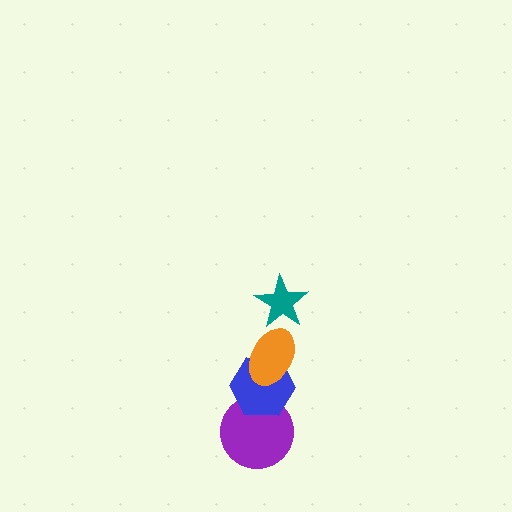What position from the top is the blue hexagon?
The blue hexagon is 3rd from the top.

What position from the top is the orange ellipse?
The orange ellipse is 2nd from the top.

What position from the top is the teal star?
The teal star is 1st from the top.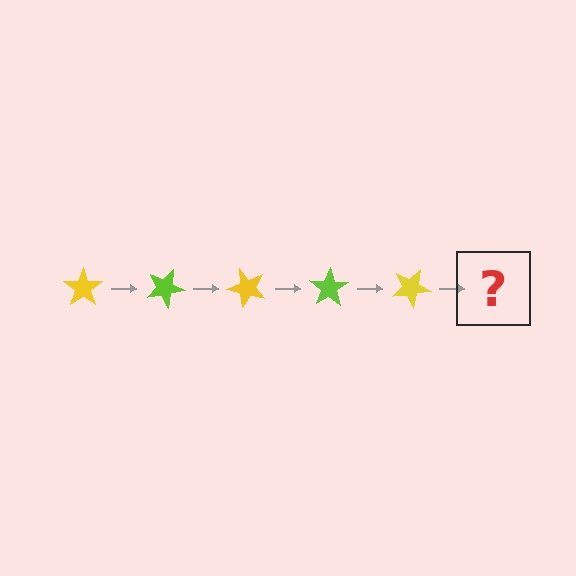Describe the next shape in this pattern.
It should be a lime star, rotated 125 degrees from the start.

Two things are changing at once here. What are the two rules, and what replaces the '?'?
The two rules are that it rotates 25 degrees each step and the color cycles through yellow and lime. The '?' should be a lime star, rotated 125 degrees from the start.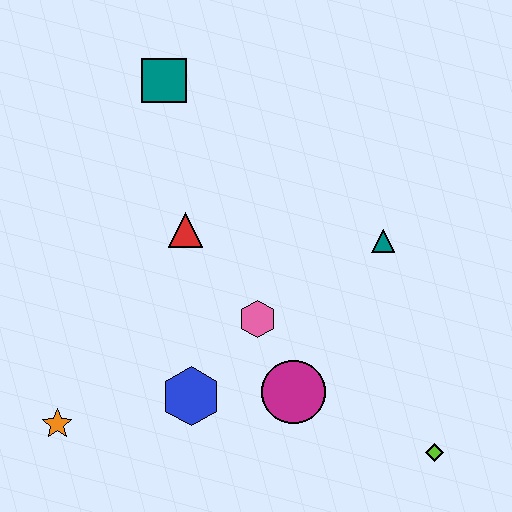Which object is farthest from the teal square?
The lime diamond is farthest from the teal square.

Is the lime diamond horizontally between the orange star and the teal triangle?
No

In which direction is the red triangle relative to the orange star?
The red triangle is above the orange star.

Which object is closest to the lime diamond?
The magenta circle is closest to the lime diamond.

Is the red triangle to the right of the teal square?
Yes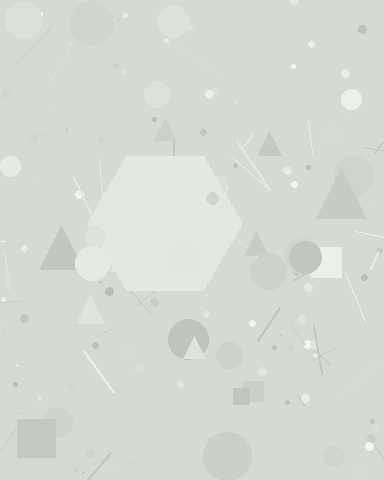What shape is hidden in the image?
A hexagon is hidden in the image.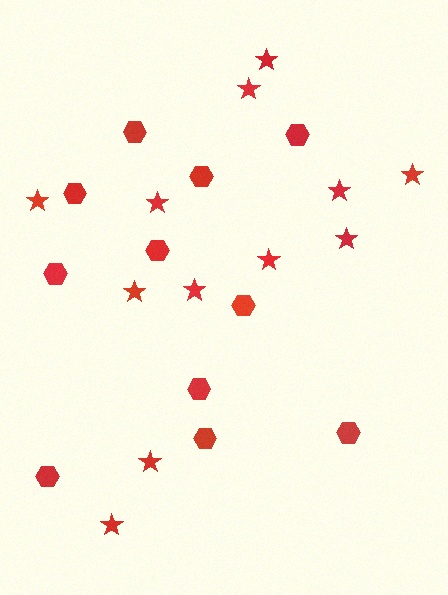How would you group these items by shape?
There are 2 groups: one group of stars (12) and one group of hexagons (11).